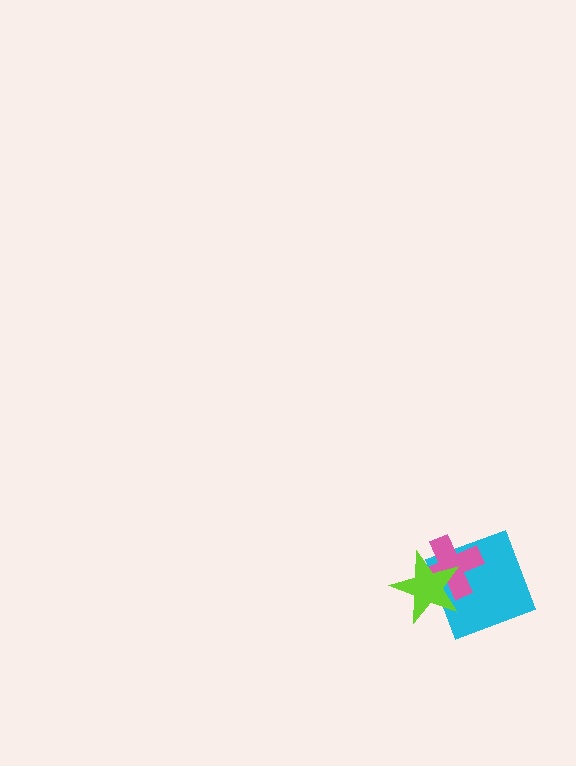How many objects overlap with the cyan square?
2 objects overlap with the cyan square.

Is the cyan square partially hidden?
Yes, it is partially covered by another shape.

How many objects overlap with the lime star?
2 objects overlap with the lime star.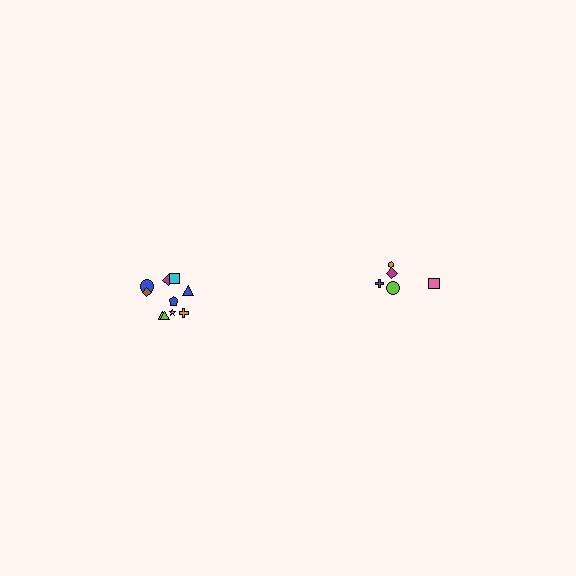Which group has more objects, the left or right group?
The left group.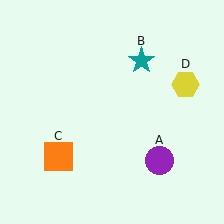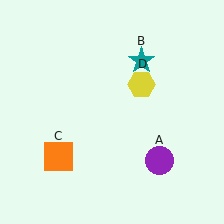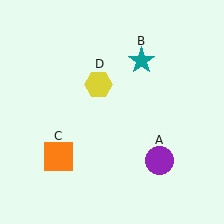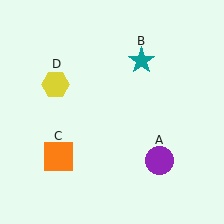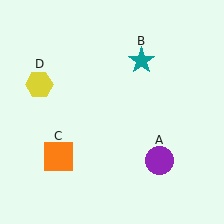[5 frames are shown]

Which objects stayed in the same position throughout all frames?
Purple circle (object A) and teal star (object B) and orange square (object C) remained stationary.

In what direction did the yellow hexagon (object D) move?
The yellow hexagon (object D) moved left.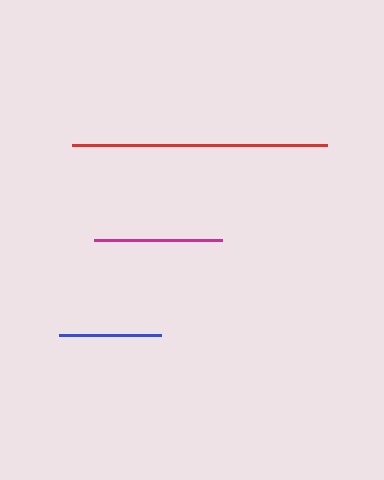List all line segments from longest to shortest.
From longest to shortest: red, magenta, blue.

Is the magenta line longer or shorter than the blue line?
The magenta line is longer than the blue line.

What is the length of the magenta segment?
The magenta segment is approximately 127 pixels long.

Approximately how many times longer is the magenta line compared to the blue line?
The magenta line is approximately 1.3 times the length of the blue line.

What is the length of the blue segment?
The blue segment is approximately 102 pixels long.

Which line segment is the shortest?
The blue line is the shortest at approximately 102 pixels.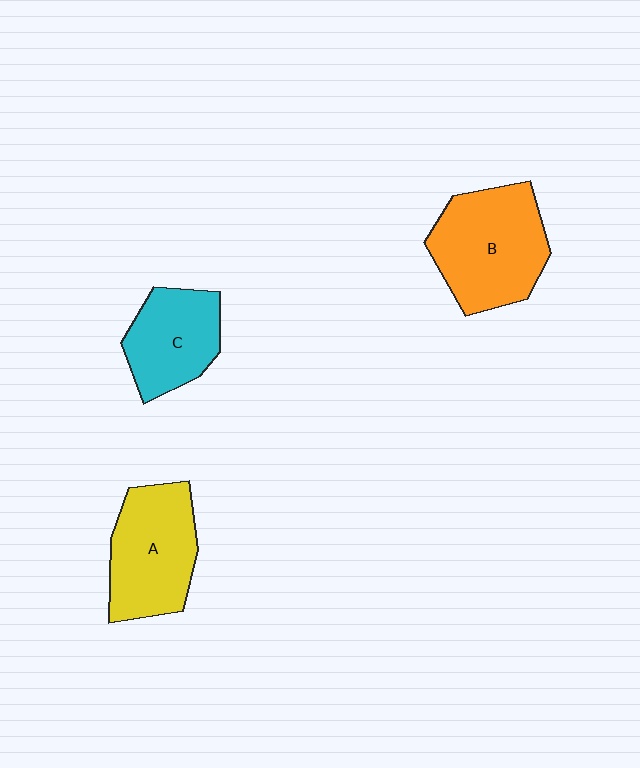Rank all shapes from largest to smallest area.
From largest to smallest: B (orange), A (yellow), C (cyan).